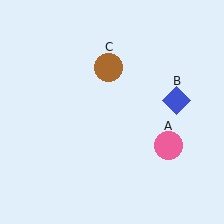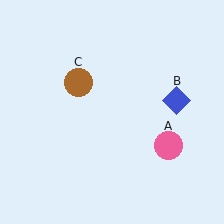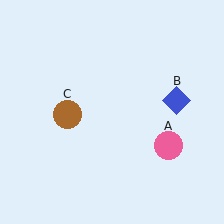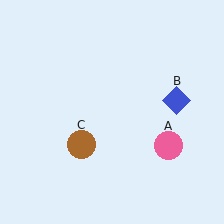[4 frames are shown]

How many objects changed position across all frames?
1 object changed position: brown circle (object C).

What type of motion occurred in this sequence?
The brown circle (object C) rotated counterclockwise around the center of the scene.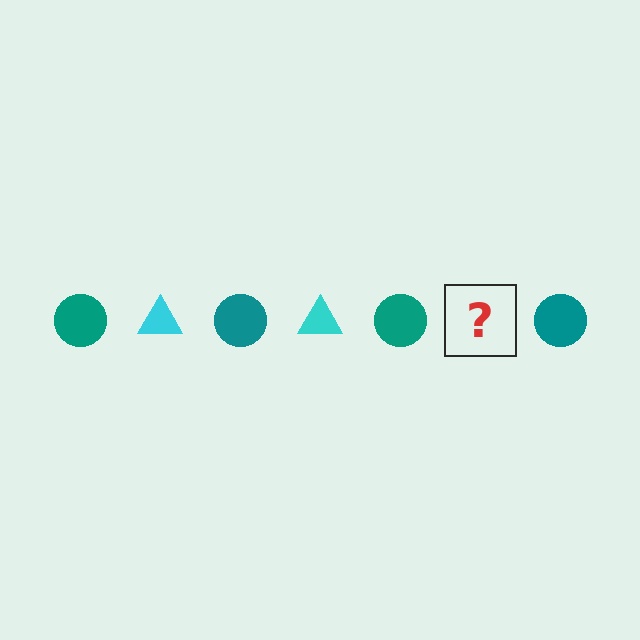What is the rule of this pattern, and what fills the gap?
The rule is that the pattern alternates between teal circle and cyan triangle. The gap should be filled with a cyan triangle.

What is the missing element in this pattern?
The missing element is a cyan triangle.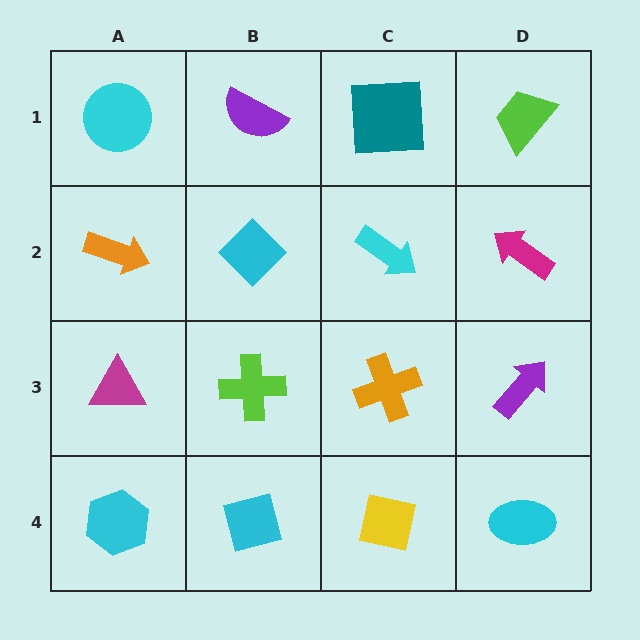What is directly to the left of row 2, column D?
A cyan arrow.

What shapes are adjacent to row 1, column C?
A cyan arrow (row 2, column C), a purple semicircle (row 1, column B), a lime trapezoid (row 1, column D).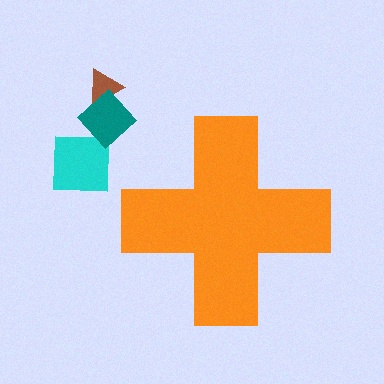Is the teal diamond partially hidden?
No, the teal diamond is fully visible.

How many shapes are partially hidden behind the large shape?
0 shapes are partially hidden.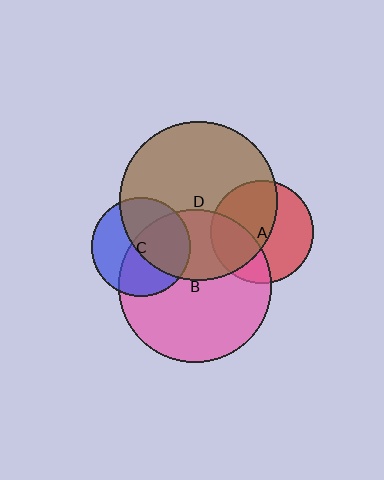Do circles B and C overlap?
Yes.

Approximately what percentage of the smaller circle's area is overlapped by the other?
Approximately 55%.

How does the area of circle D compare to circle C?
Approximately 2.6 times.